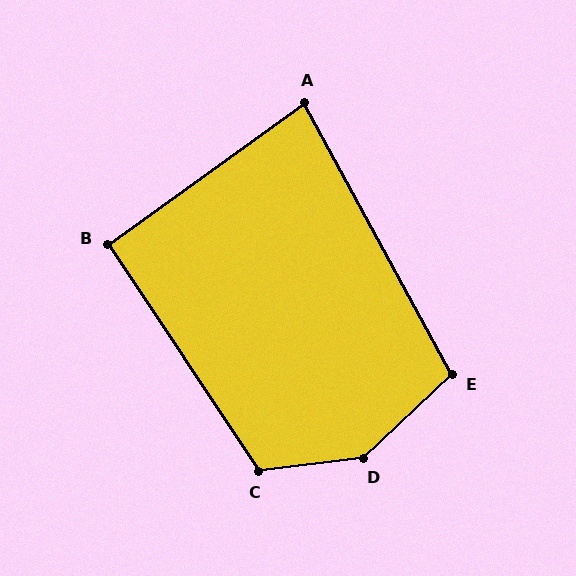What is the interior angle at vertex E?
Approximately 105 degrees (obtuse).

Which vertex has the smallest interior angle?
A, at approximately 83 degrees.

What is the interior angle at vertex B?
Approximately 92 degrees (approximately right).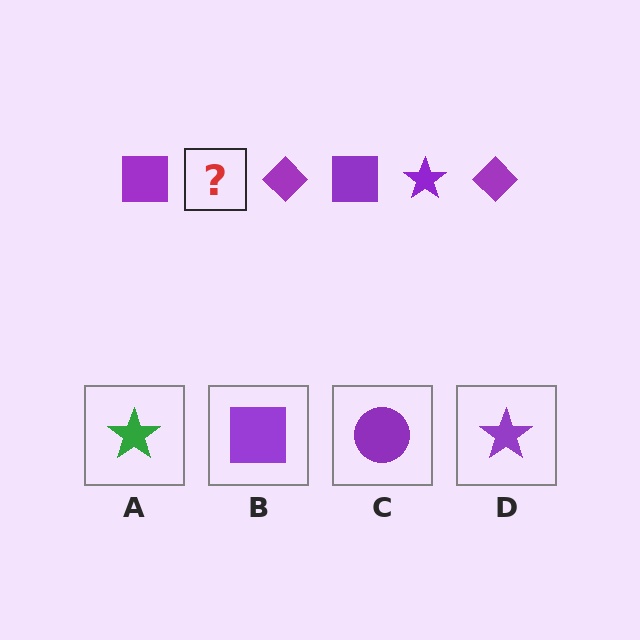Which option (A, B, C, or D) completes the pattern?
D.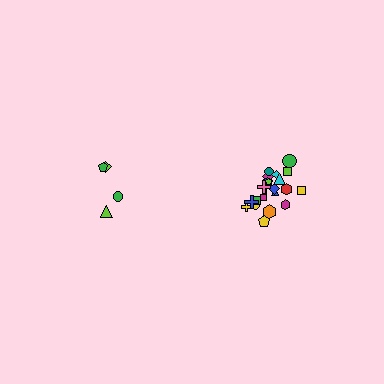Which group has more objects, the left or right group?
The right group.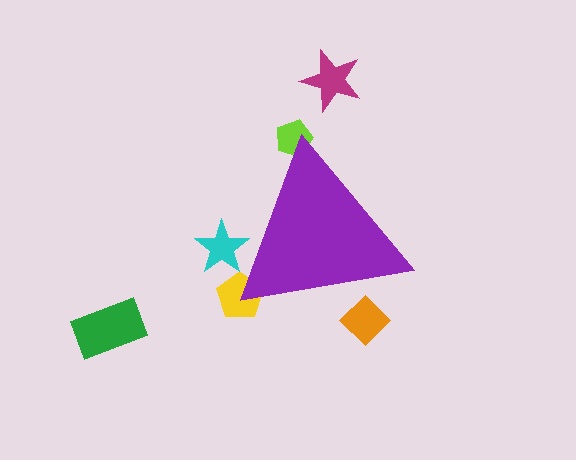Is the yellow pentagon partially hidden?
Yes, the yellow pentagon is partially hidden behind the purple triangle.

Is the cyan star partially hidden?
Yes, the cyan star is partially hidden behind the purple triangle.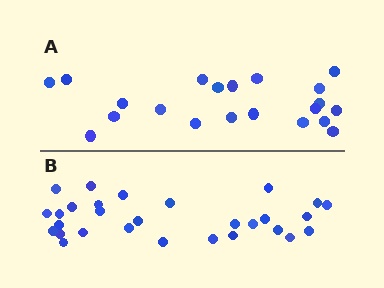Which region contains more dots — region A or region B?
Region B (the bottom region) has more dots.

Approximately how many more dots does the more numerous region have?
Region B has roughly 8 or so more dots than region A.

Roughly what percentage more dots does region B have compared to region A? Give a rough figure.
About 40% more.